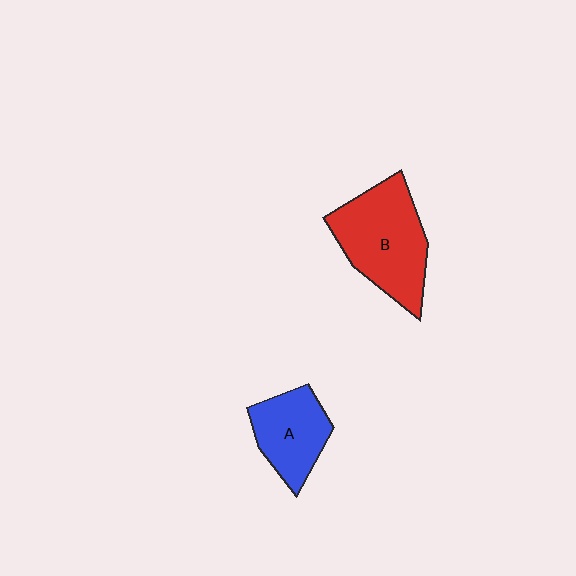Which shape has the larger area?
Shape B (red).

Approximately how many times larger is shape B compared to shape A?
Approximately 1.6 times.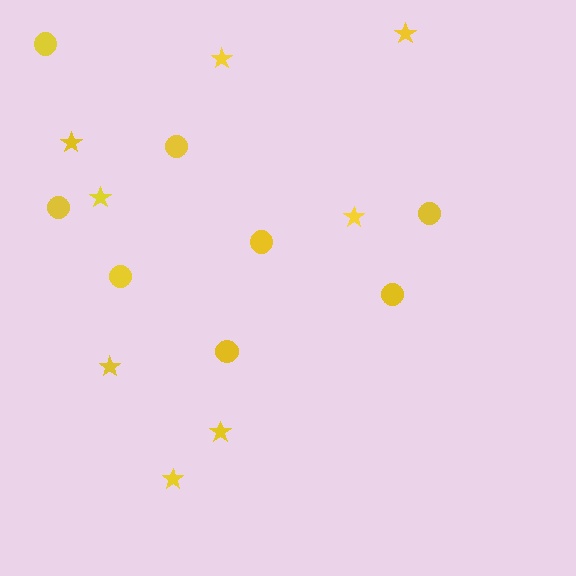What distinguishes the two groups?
There are 2 groups: one group of circles (8) and one group of stars (8).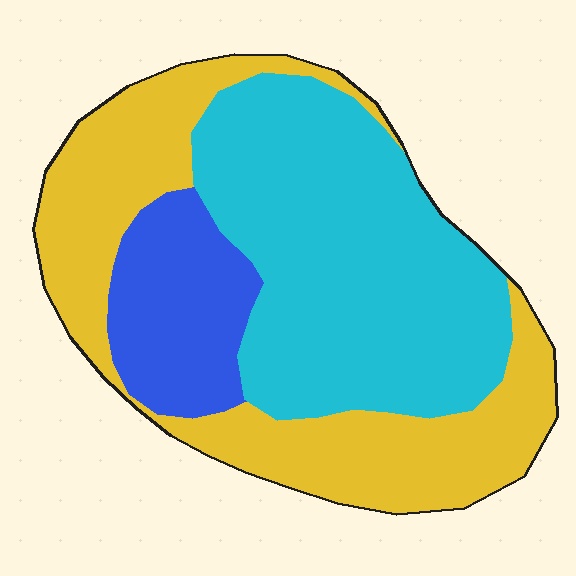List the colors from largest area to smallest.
From largest to smallest: cyan, yellow, blue.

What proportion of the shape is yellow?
Yellow covers 39% of the shape.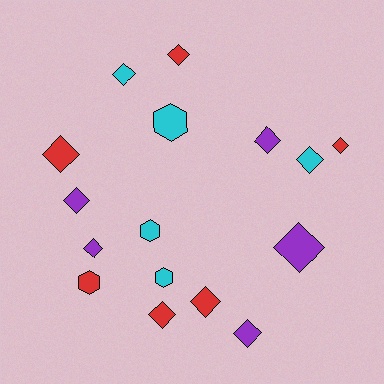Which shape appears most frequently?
Diamond, with 12 objects.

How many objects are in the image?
There are 16 objects.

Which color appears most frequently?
Red, with 6 objects.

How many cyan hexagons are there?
There are 3 cyan hexagons.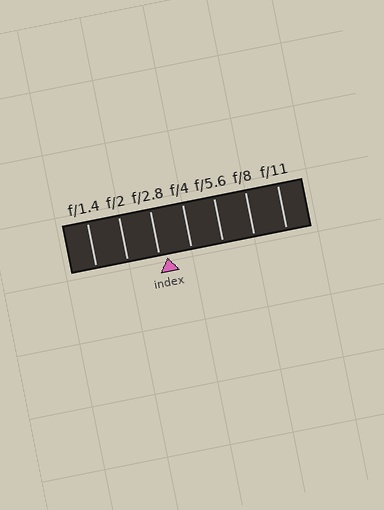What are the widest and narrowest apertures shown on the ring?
The widest aperture shown is f/1.4 and the narrowest is f/11.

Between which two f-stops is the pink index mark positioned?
The index mark is between f/2.8 and f/4.